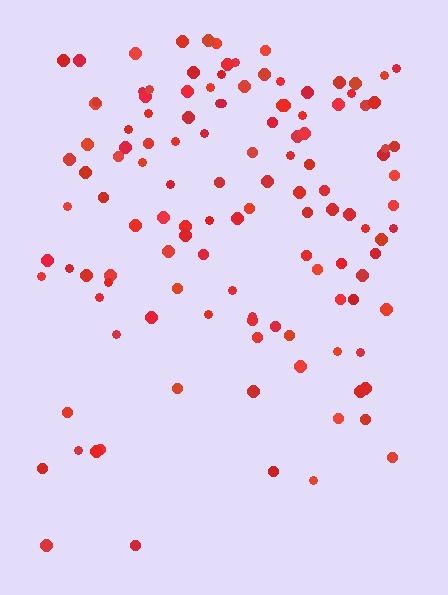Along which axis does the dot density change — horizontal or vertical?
Vertical.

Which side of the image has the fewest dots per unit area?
The bottom.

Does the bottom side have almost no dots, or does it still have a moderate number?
Still a moderate number, just noticeably fewer than the top.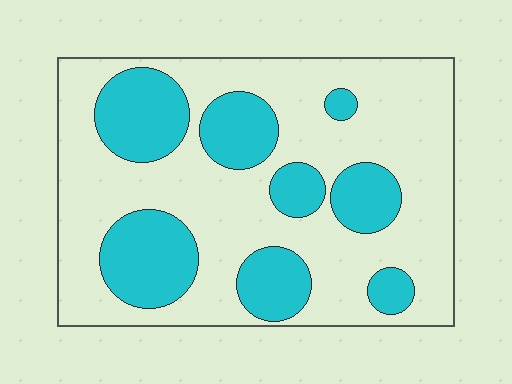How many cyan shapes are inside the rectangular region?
8.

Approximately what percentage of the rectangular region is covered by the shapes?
Approximately 30%.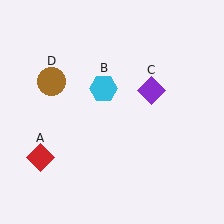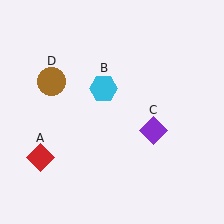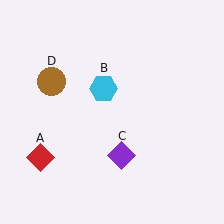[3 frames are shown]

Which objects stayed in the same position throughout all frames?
Red diamond (object A) and cyan hexagon (object B) and brown circle (object D) remained stationary.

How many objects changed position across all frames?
1 object changed position: purple diamond (object C).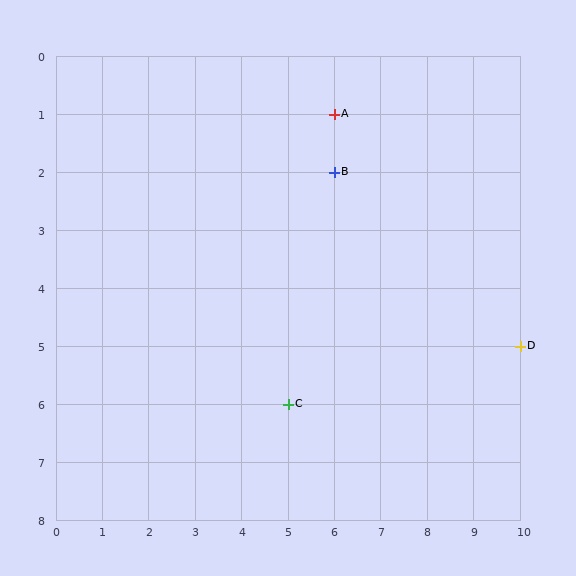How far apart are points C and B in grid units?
Points C and B are 1 column and 4 rows apart (about 4.1 grid units diagonally).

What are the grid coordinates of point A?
Point A is at grid coordinates (6, 1).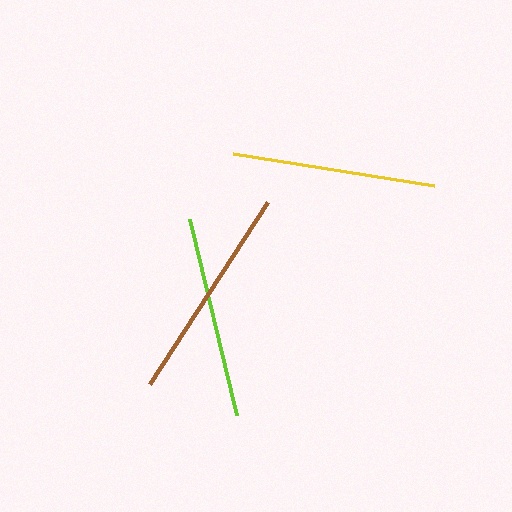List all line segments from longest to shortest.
From longest to shortest: brown, yellow, lime.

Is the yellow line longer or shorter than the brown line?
The brown line is longer than the yellow line.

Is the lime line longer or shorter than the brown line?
The brown line is longer than the lime line.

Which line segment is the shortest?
The lime line is the shortest at approximately 201 pixels.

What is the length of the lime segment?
The lime segment is approximately 201 pixels long.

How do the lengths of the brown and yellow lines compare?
The brown and yellow lines are approximately the same length.